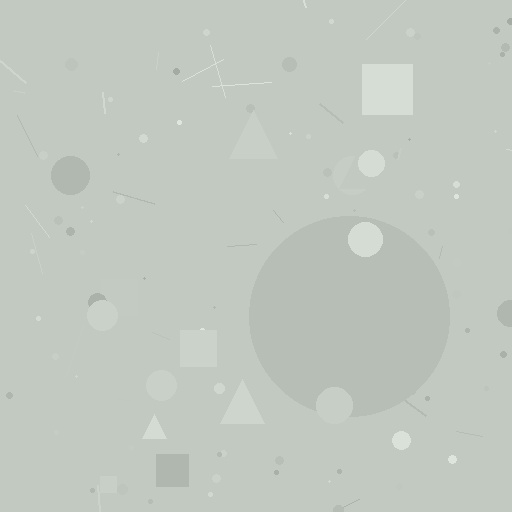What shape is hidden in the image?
A circle is hidden in the image.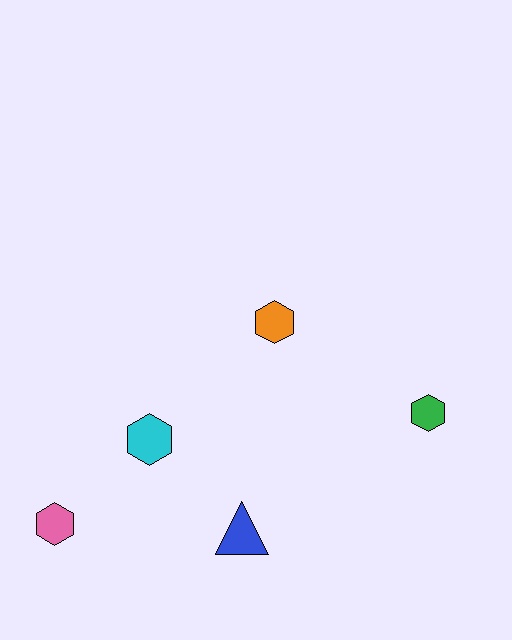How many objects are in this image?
There are 5 objects.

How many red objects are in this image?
There are no red objects.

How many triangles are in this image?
There is 1 triangle.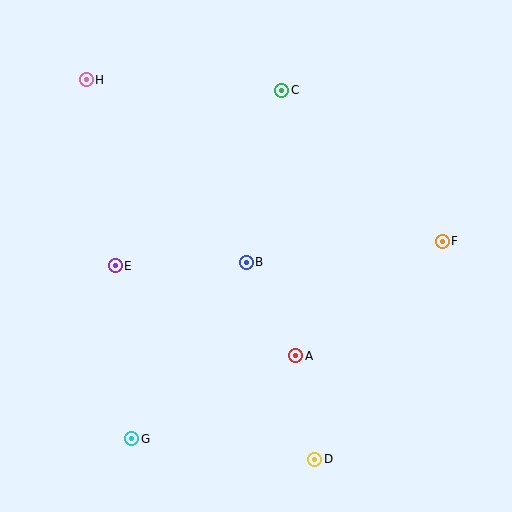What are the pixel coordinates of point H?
Point H is at (86, 80).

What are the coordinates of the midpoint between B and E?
The midpoint between B and E is at (181, 264).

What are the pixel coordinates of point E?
Point E is at (115, 266).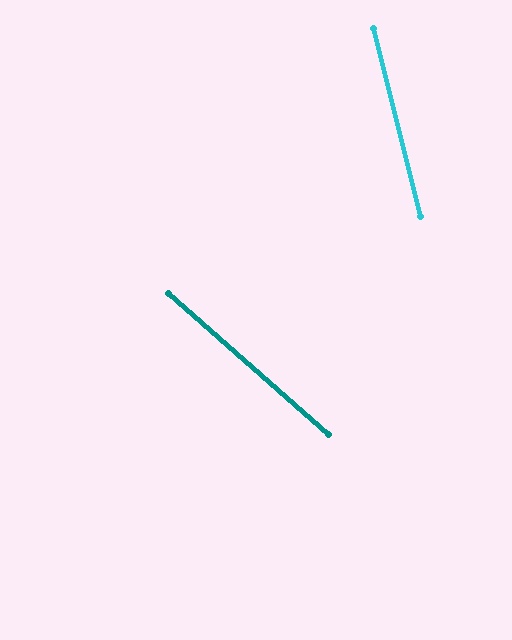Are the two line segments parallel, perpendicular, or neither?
Neither parallel nor perpendicular — they differ by about 35°.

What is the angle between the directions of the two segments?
Approximately 35 degrees.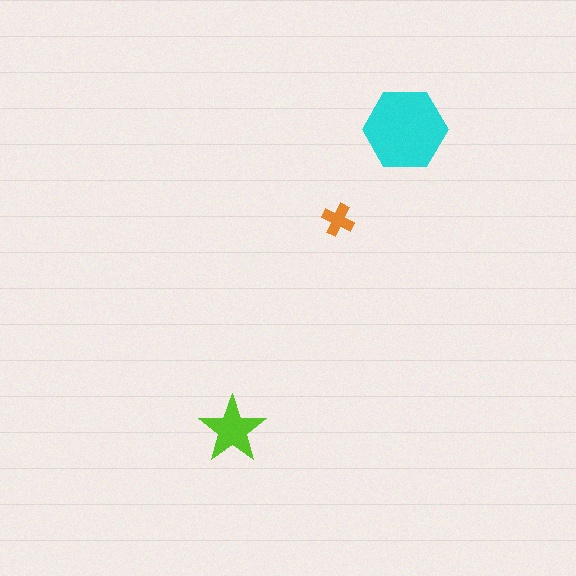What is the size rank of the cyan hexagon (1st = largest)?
1st.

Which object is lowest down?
The lime star is bottommost.